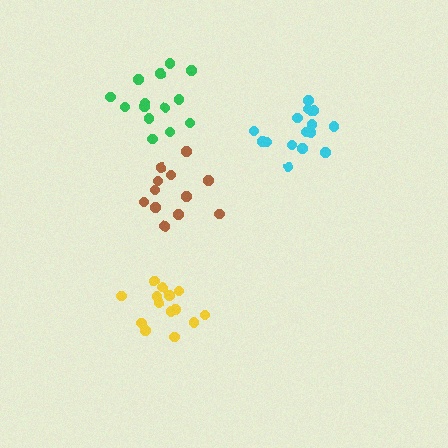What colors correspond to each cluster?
The clusters are colored: yellow, green, cyan, brown.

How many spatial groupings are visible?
There are 4 spatial groupings.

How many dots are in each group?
Group 1: 14 dots, Group 2: 14 dots, Group 3: 16 dots, Group 4: 13 dots (57 total).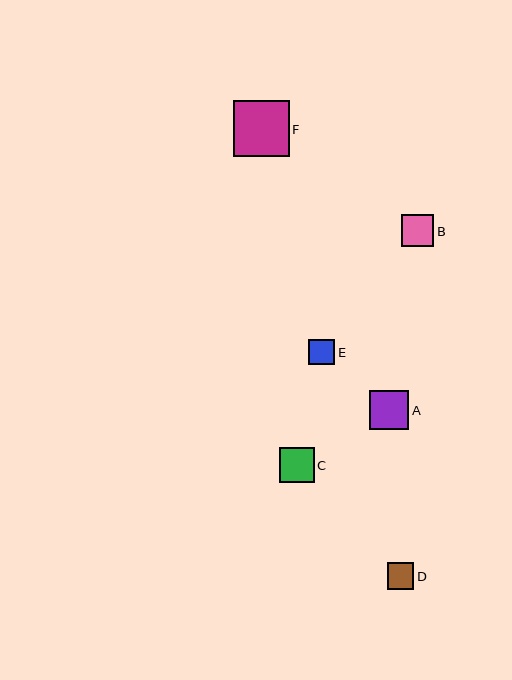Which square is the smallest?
Square E is the smallest with a size of approximately 26 pixels.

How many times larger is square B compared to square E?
Square B is approximately 1.2 times the size of square E.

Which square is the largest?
Square F is the largest with a size of approximately 56 pixels.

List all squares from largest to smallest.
From largest to smallest: F, A, C, B, D, E.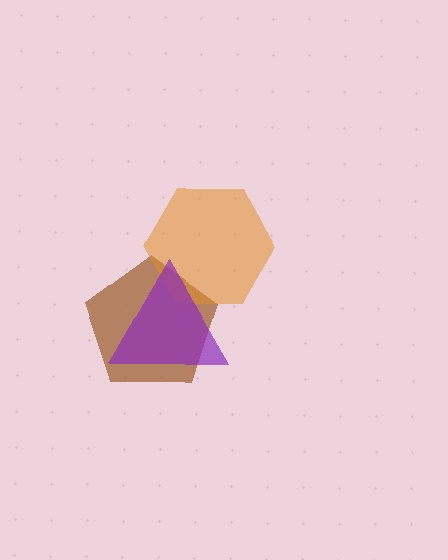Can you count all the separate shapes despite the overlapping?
Yes, there are 3 separate shapes.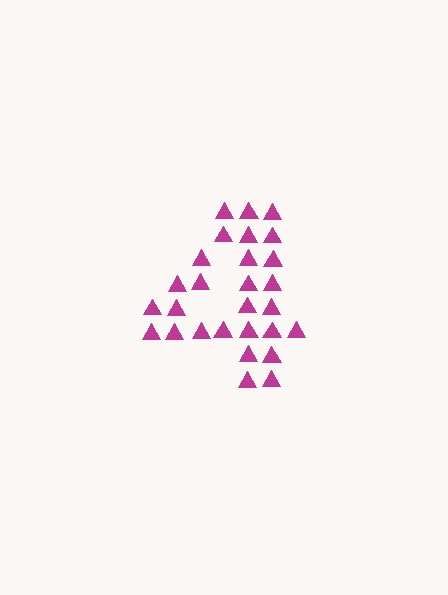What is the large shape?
The large shape is the digit 4.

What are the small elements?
The small elements are triangles.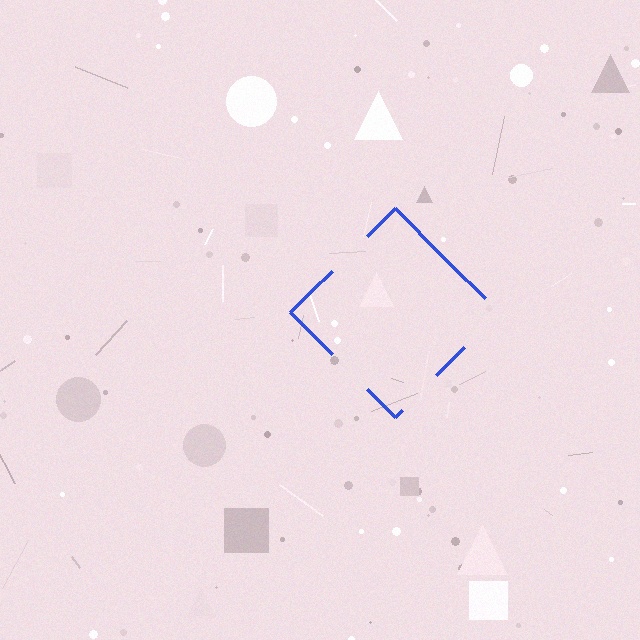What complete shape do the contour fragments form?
The contour fragments form a diamond.